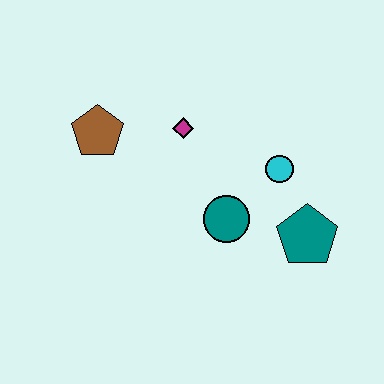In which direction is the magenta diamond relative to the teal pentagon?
The magenta diamond is to the left of the teal pentagon.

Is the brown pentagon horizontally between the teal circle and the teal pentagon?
No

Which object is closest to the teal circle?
The cyan circle is closest to the teal circle.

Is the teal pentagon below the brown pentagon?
Yes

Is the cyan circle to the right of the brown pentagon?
Yes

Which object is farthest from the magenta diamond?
The teal pentagon is farthest from the magenta diamond.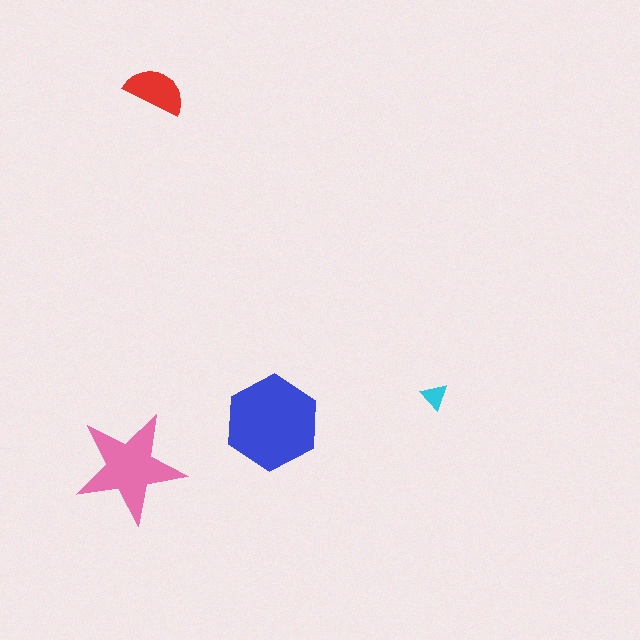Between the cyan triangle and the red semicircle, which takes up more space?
The red semicircle.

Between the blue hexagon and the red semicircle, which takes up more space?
The blue hexagon.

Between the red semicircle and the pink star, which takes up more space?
The pink star.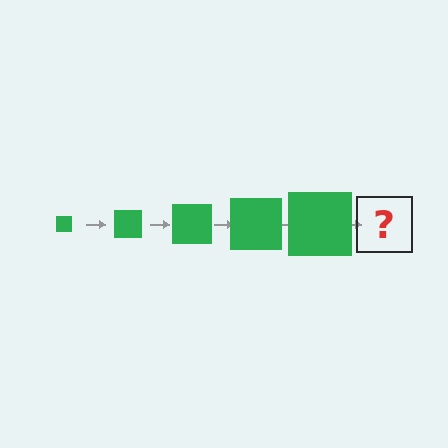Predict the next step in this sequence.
The next step is a green square, larger than the previous one.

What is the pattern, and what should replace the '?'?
The pattern is that the square gets progressively larger each step. The '?' should be a green square, larger than the previous one.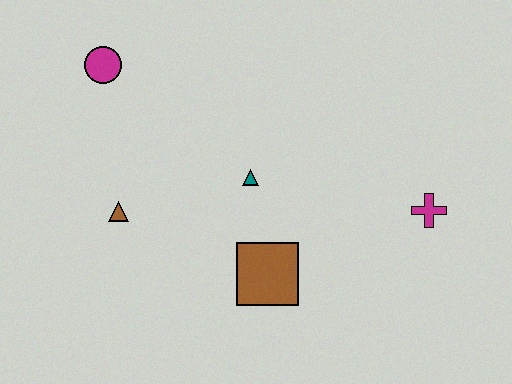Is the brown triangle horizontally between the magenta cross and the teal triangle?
No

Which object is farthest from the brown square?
The magenta circle is farthest from the brown square.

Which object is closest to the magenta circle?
The brown triangle is closest to the magenta circle.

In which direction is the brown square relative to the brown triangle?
The brown square is to the right of the brown triangle.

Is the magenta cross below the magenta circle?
Yes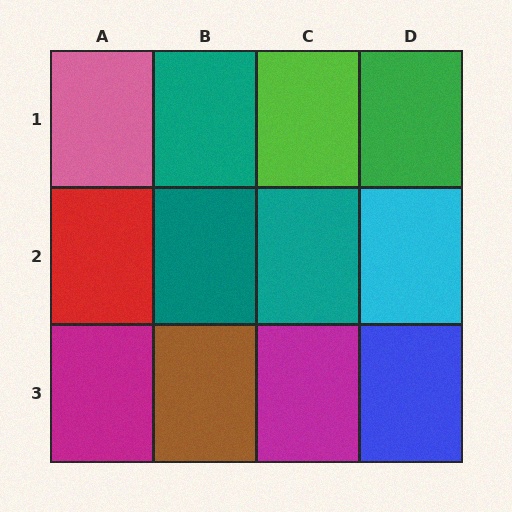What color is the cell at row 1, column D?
Green.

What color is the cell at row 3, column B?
Brown.